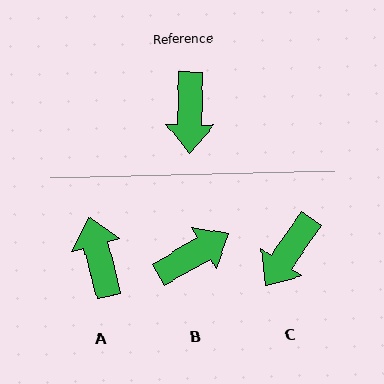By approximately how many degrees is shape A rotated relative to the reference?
Approximately 164 degrees clockwise.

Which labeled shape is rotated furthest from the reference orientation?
A, about 164 degrees away.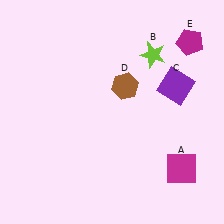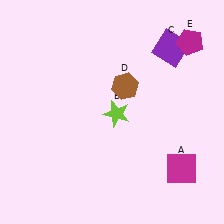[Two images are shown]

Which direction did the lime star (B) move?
The lime star (B) moved down.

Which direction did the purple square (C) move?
The purple square (C) moved up.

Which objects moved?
The objects that moved are: the lime star (B), the purple square (C).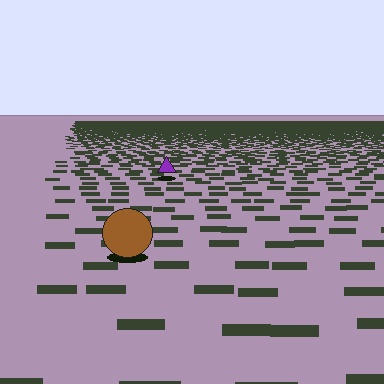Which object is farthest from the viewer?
The purple triangle is farthest from the viewer. It appears smaller and the ground texture around it is denser.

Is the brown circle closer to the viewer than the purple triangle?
Yes. The brown circle is closer — you can tell from the texture gradient: the ground texture is coarser near it.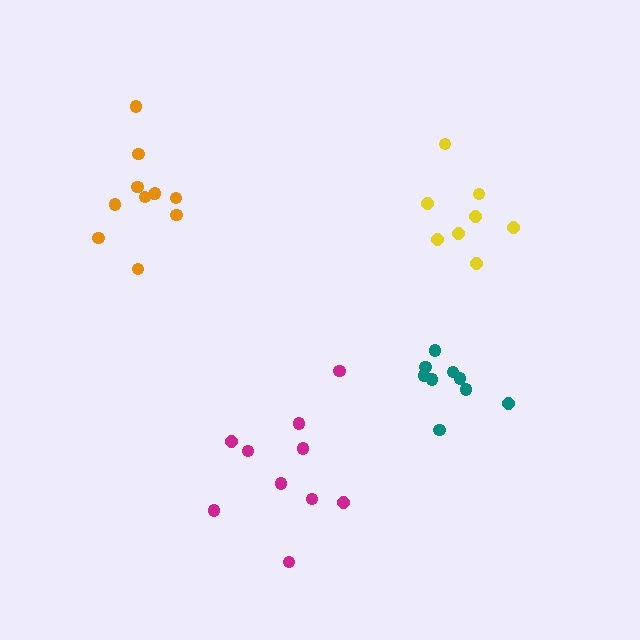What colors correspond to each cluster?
The clusters are colored: magenta, teal, orange, yellow.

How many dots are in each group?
Group 1: 10 dots, Group 2: 9 dots, Group 3: 11 dots, Group 4: 8 dots (38 total).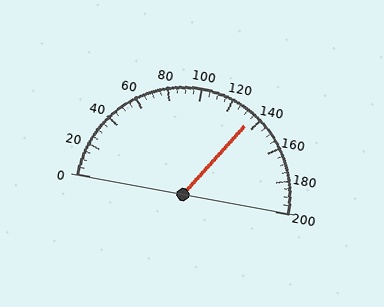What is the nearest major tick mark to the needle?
The nearest major tick mark is 140.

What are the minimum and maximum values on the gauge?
The gauge ranges from 0 to 200.